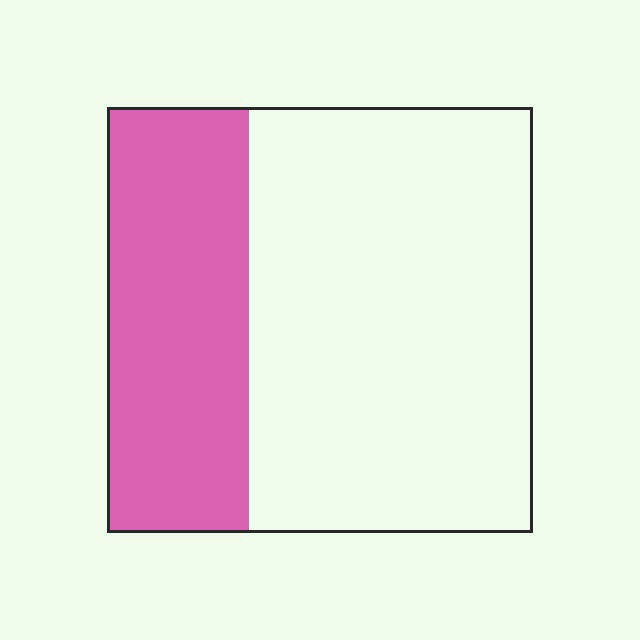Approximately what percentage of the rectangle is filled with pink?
Approximately 35%.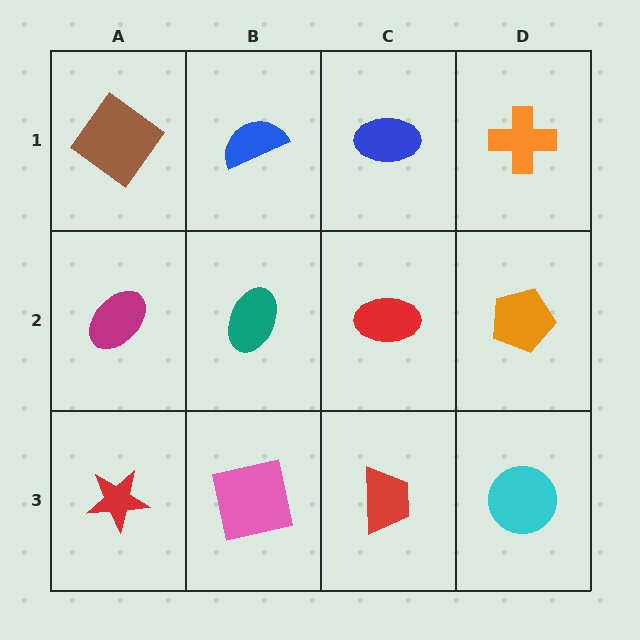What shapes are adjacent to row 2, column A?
A brown diamond (row 1, column A), a red star (row 3, column A), a teal ellipse (row 2, column B).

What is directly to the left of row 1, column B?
A brown diamond.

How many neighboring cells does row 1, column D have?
2.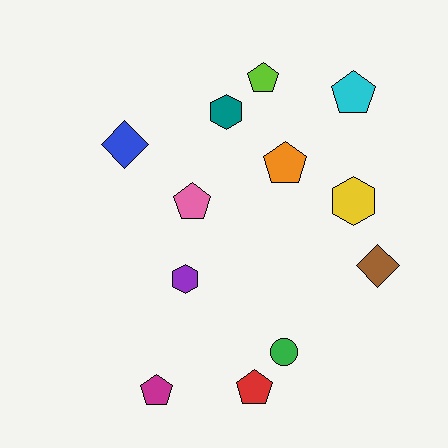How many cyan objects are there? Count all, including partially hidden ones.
There is 1 cyan object.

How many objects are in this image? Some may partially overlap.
There are 12 objects.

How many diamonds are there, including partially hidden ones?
There are 2 diamonds.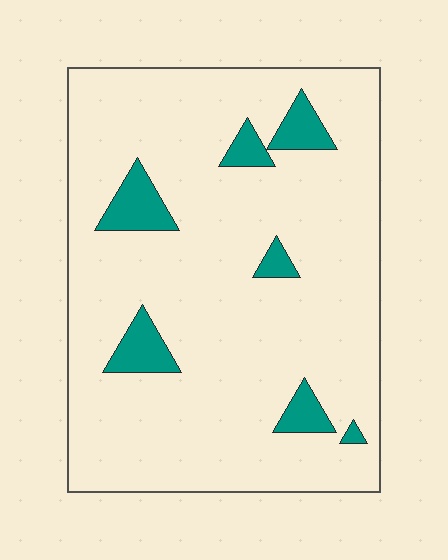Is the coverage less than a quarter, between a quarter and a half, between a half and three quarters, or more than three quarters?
Less than a quarter.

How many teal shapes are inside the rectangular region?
7.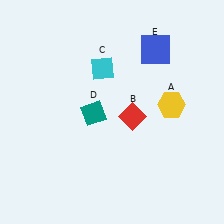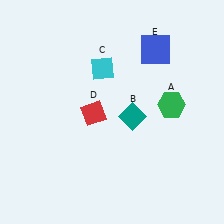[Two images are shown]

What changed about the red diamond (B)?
In Image 1, B is red. In Image 2, it changed to teal.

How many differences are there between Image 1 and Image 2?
There are 3 differences between the two images.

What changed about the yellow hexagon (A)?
In Image 1, A is yellow. In Image 2, it changed to green.